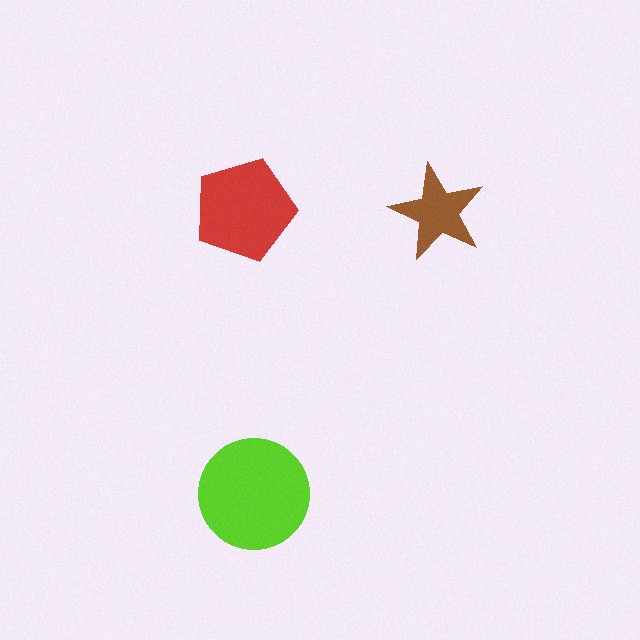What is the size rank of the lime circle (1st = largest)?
1st.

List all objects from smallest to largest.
The brown star, the red pentagon, the lime circle.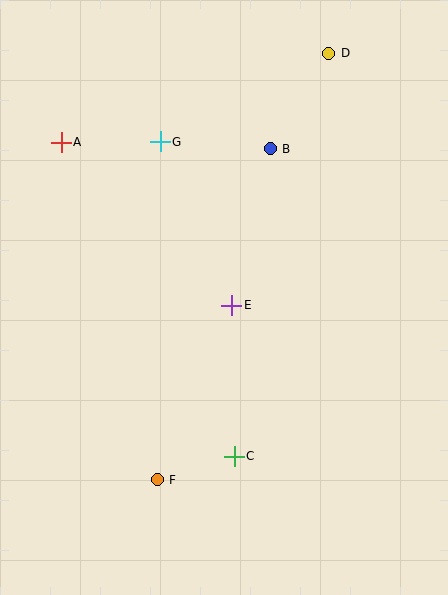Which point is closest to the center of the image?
Point E at (232, 305) is closest to the center.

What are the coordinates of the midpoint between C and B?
The midpoint between C and B is at (252, 303).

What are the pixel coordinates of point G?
Point G is at (160, 142).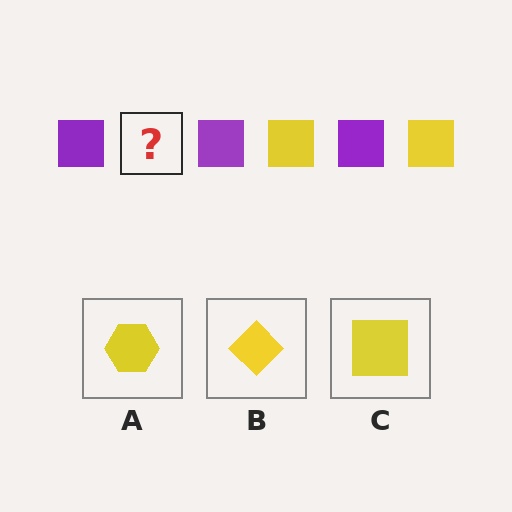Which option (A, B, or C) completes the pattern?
C.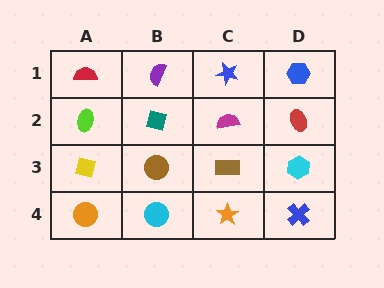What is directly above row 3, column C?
A magenta semicircle.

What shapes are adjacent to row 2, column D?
A blue hexagon (row 1, column D), a cyan hexagon (row 3, column D), a magenta semicircle (row 2, column C).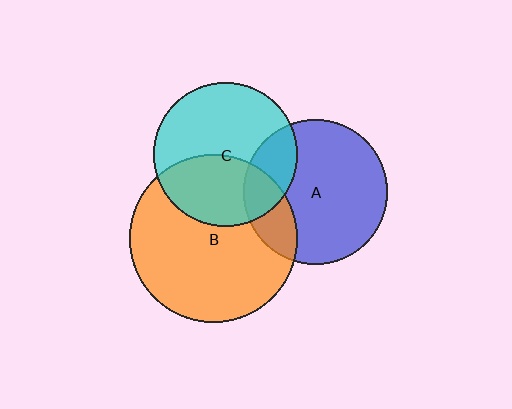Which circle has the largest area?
Circle B (orange).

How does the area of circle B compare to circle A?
Approximately 1.4 times.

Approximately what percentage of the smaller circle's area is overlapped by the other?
Approximately 40%.